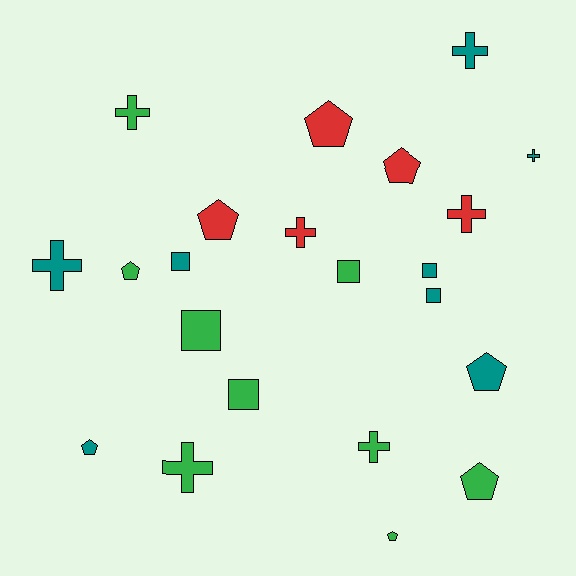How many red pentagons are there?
There are 3 red pentagons.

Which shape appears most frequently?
Cross, with 8 objects.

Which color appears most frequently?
Green, with 9 objects.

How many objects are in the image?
There are 22 objects.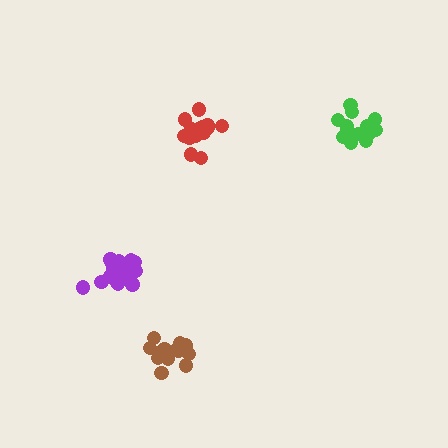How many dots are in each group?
Group 1: 15 dots, Group 2: 15 dots, Group 3: 15 dots, Group 4: 14 dots (59 total).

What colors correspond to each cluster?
The clusters are colored: purple, brown, red, green.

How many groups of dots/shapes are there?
There are 4 groups.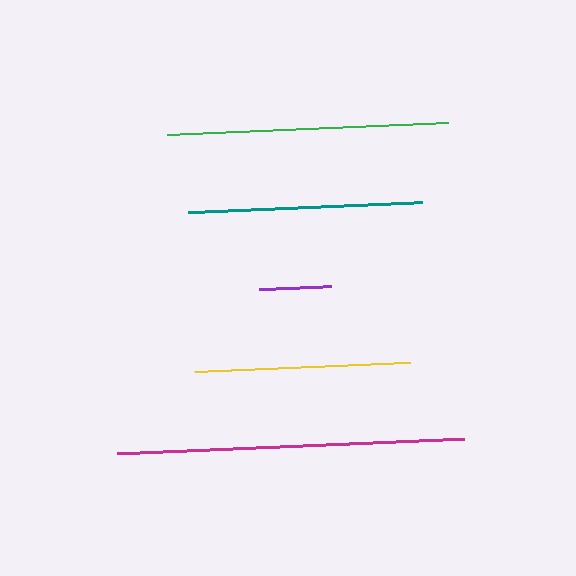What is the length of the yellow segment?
The yellow segment is approximately 215 pixels long.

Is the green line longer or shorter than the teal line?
The green line is longer than the teal line.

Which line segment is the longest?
The magenta line is the longest at approximately 347 pixels.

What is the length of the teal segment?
The teal segment is approximately 235 pixels long.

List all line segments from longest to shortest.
From longest to shortest: magenta, green, teal, yellow, purple.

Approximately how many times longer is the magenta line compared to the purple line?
The magenta line is approximately 4.8 times the length of the purple line.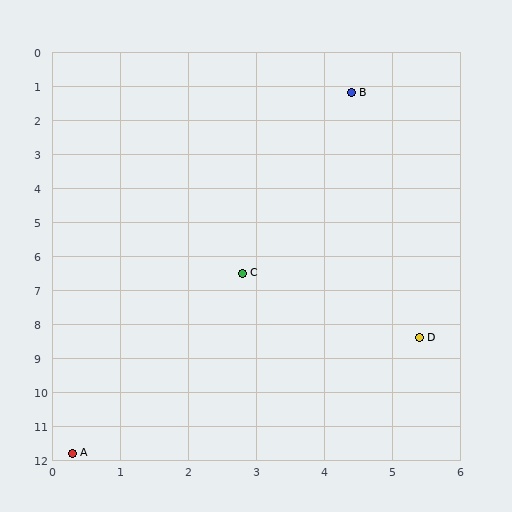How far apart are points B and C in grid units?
Points B and C are about 5.5 grid units apart.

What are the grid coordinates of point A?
Point A is at approximately (0.3, 11.8).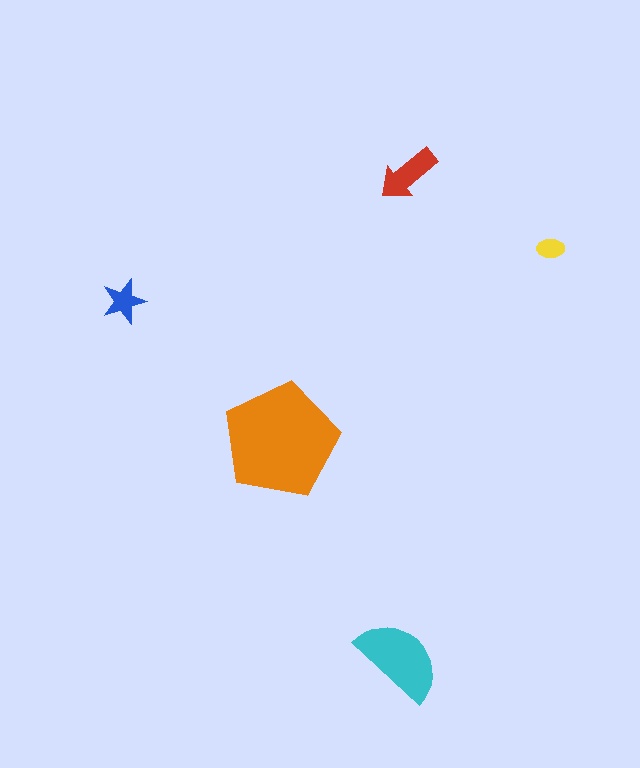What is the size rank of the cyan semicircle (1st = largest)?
2nd.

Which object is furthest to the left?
The blue star is leftmost.